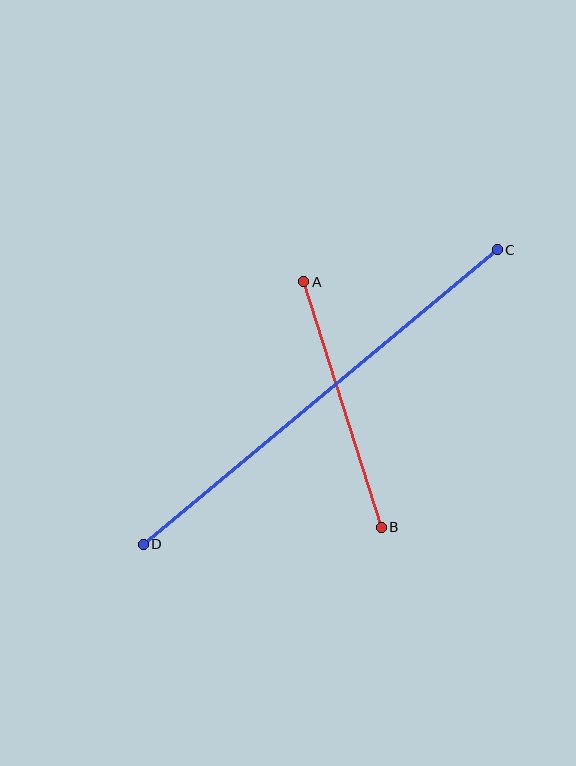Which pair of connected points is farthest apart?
Points C and D are farthest apart.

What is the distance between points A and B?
The distance is approximately 258 pixels.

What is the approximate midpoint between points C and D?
The midpoint is at approximately (320, 397) pixels.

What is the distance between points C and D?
The distance is approximately 460 pixels.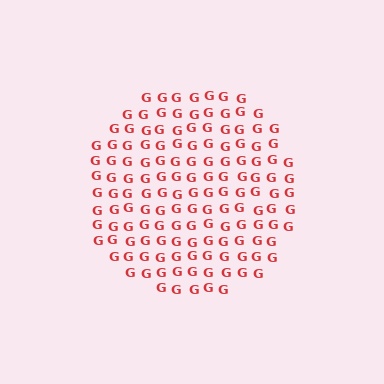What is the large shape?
The large shape is a circle.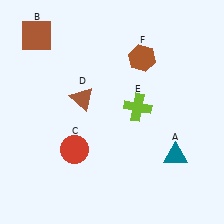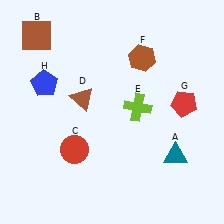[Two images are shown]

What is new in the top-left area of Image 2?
A blue pentagon (H) was added in the top-left area of Image 2.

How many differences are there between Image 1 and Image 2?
There are 2 differences between the two images.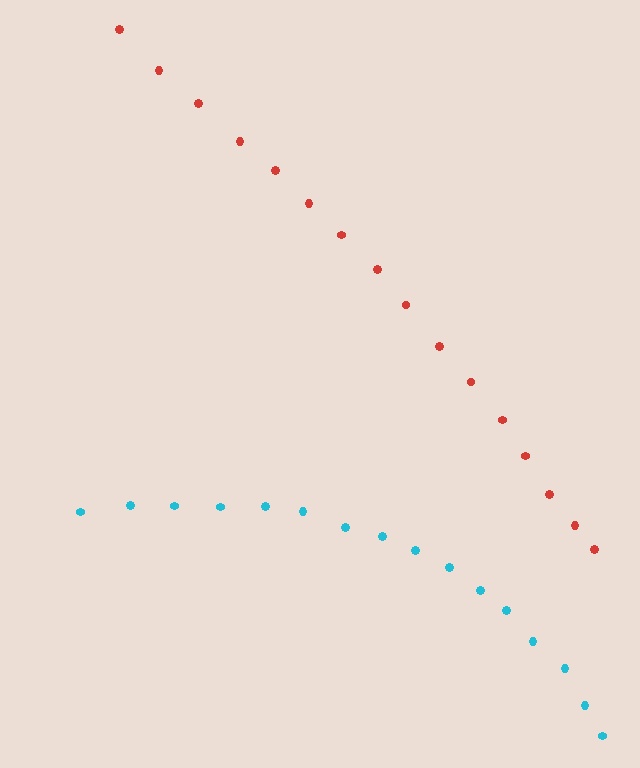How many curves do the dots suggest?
There are 2 distinct paths.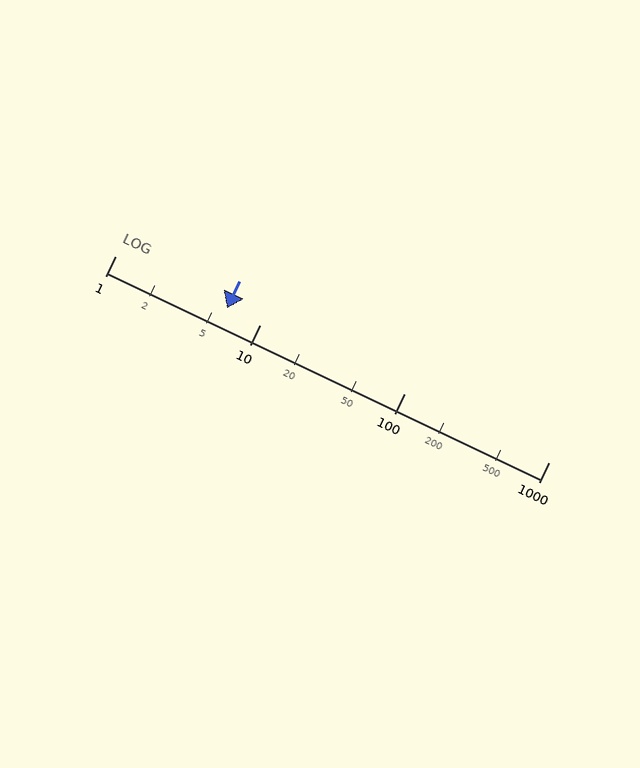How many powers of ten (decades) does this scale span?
The scale spans 3 decades, from 1 to 1000.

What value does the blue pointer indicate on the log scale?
The pointer indicates approximately 5.9.